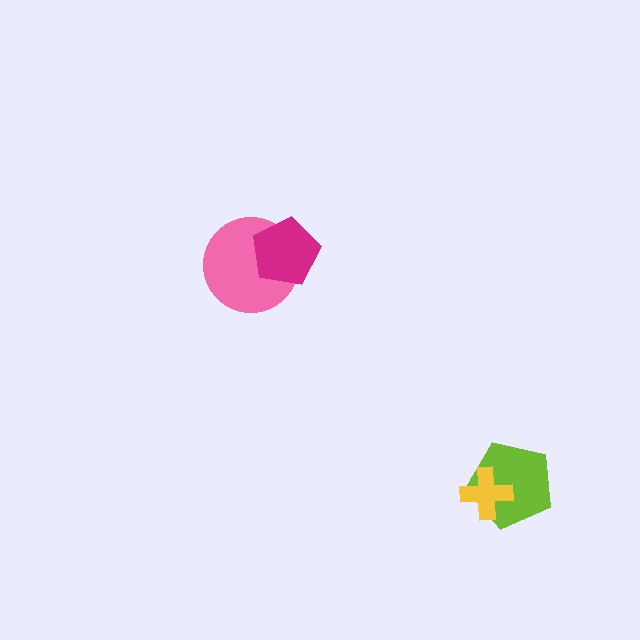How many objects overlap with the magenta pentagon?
1 object overlaps with the magenta pentagon.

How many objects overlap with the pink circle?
1 object overlaps with the pink circle.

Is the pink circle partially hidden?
Yes, it is partially covered by another shape.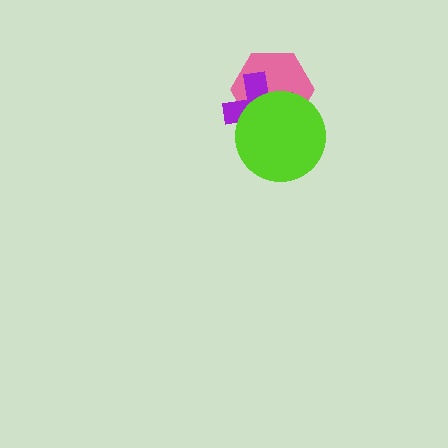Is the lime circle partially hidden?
No, no other shape covers it.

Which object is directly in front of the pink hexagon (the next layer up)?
The purple cross is directly in front of the pink hexagon.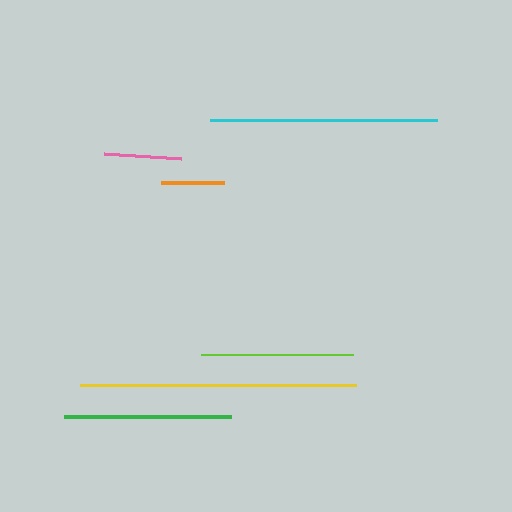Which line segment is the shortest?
The orange line is the shortest at approximately 63 pixels.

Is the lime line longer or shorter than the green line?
The green line is longer than the lime line.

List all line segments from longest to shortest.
From longest to shortest: yellow, cyan, green, lime, pink, orange.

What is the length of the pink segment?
The pink segment is approximately 77 pixels long.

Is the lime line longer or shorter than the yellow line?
The yellow line is longer than the lime line.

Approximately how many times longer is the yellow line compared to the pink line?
The yellow line is approximately 3.6 times the length of the pink line.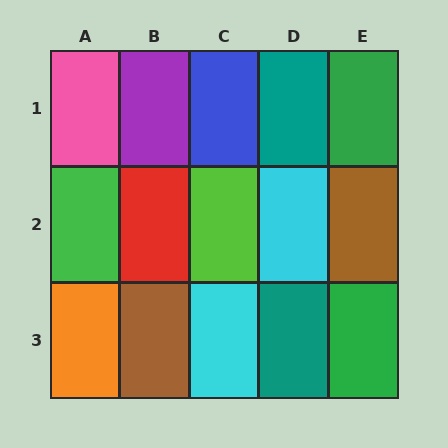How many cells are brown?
2 cells are brown.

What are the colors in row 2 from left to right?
Green, red, lime, cyan, brown.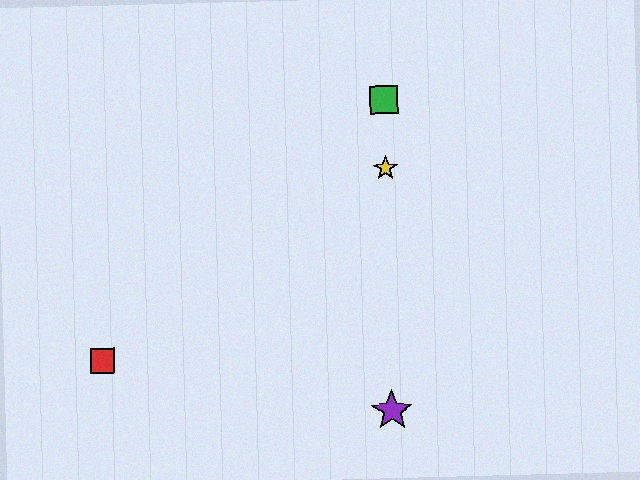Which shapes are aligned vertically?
The blue star, the green square, the yellow star, the purple star are aligned vertically.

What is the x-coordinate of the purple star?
The purple star is at x≈392.